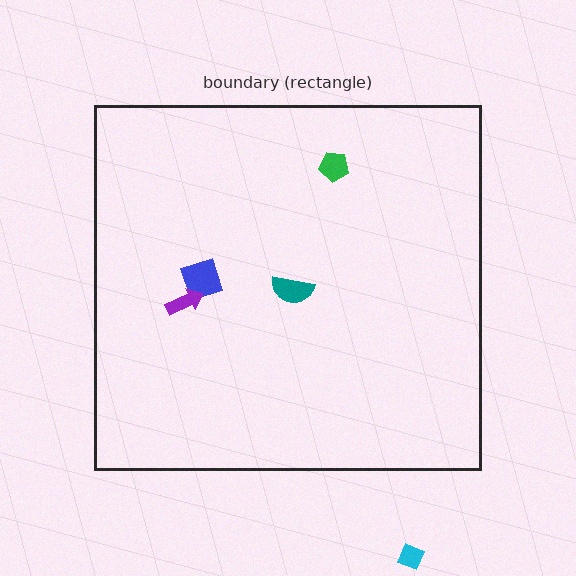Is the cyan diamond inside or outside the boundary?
Outside.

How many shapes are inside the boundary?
4 inside, 1 outside.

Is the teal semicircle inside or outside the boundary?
Inside.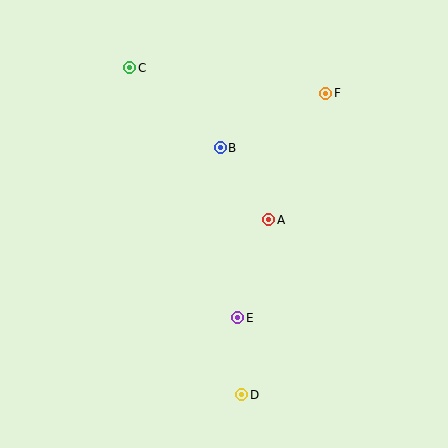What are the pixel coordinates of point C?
Point C is at (130, 68).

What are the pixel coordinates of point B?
Point B is at (220, 148).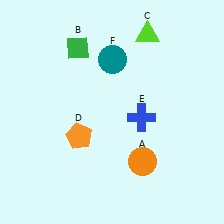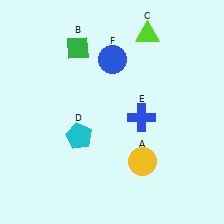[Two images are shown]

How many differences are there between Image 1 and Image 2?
There are 3 differences between the two images.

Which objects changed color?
A changed from orange to yellow. D changed from orange to cyan. F changed from teal to blue.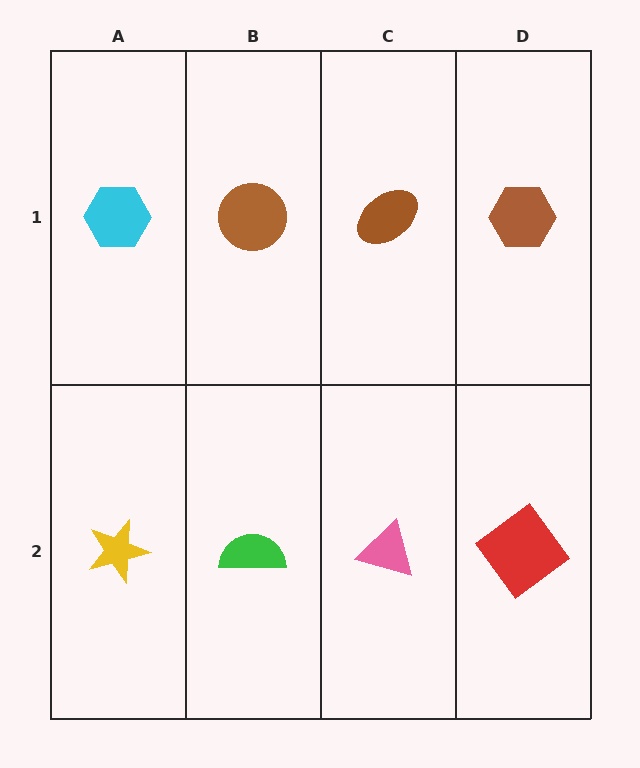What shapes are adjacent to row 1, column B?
A green semicircle (row 2, column B), a cyan hexagon (row 1, column A), a brown ellipse (row 1, column C).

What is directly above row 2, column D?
A brown hexagon.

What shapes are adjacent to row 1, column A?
A yellow star (row 2, column A), a brown circle (row 1, column B).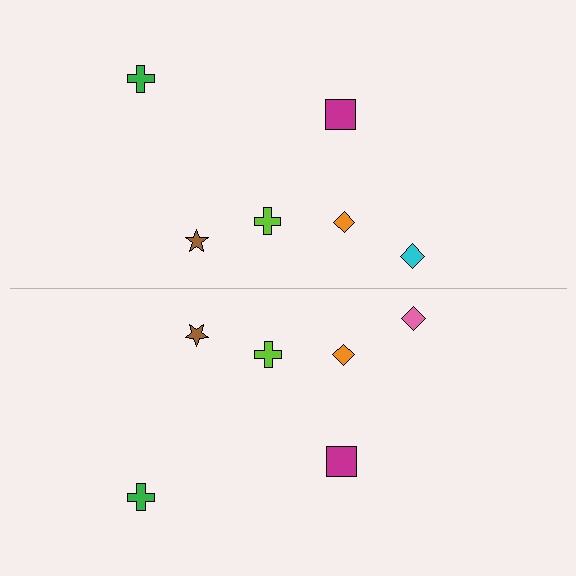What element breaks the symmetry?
The pink diamond on the bottom side breaks the symmetry — its mirror counterpart is cyan.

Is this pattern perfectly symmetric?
No, the pattern is not perfectly symmetric. The pink diamond on the bottom side breaks the symmetry — its mirror counterpart is cyan.